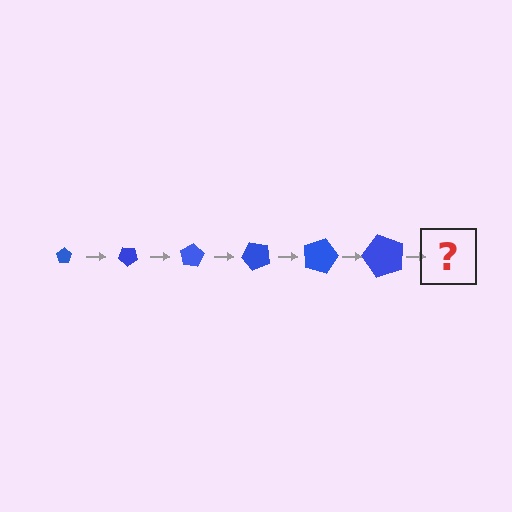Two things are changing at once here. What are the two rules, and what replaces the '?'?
The two rules are that the pentagon grows larger each step and it rotates 40 degrees each step. The '?' should be a pentagon, larger than the previous one and rotated 240 degrees from the start.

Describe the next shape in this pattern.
It should be a pentagon, larger than the previous one and rotated 240 degrees from the start.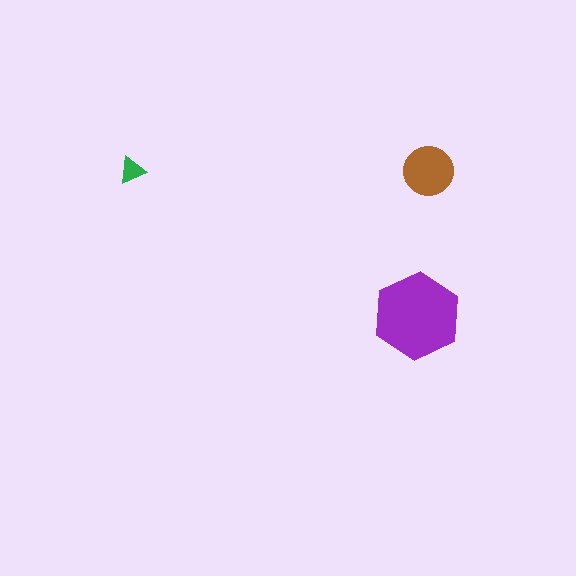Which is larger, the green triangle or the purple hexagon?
The purple hexagon.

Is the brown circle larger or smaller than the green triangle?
Larger.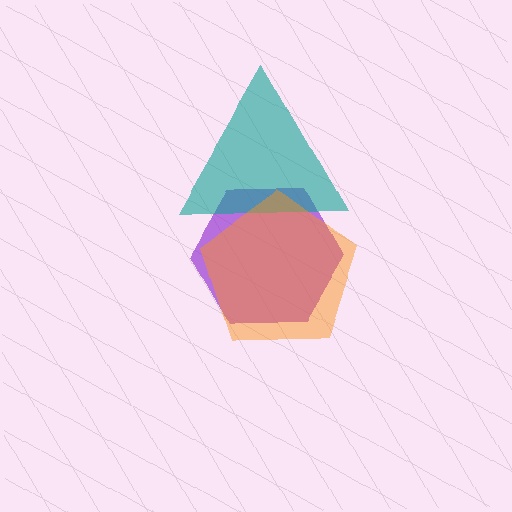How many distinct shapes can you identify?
There are 3 distinct shapes: a purple hexagon, a teal triangle, an orange pentagon.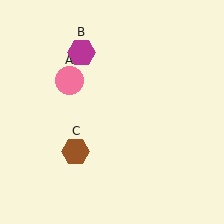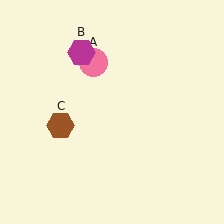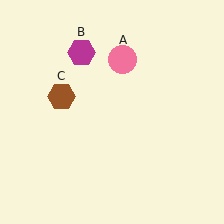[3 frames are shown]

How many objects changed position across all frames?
2 objects changed position: pink circle (object A), brown hexagon (object C).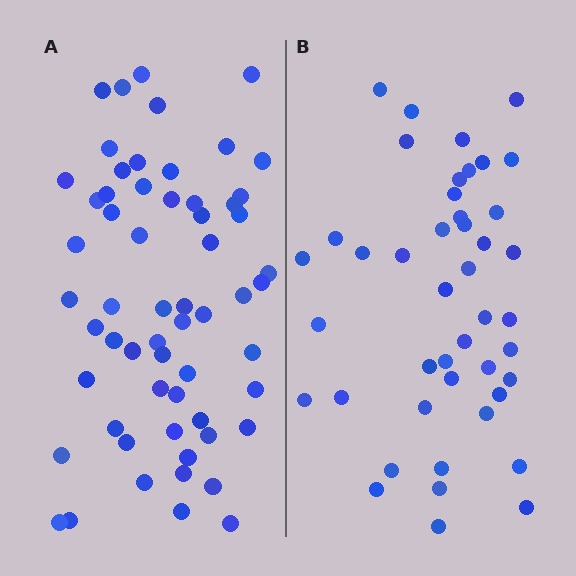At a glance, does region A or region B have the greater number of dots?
Region A (the left region) has more dots.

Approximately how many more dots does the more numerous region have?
Region A has approximately 15 more dots than region B.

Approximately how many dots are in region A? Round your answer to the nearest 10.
About 60 dots.